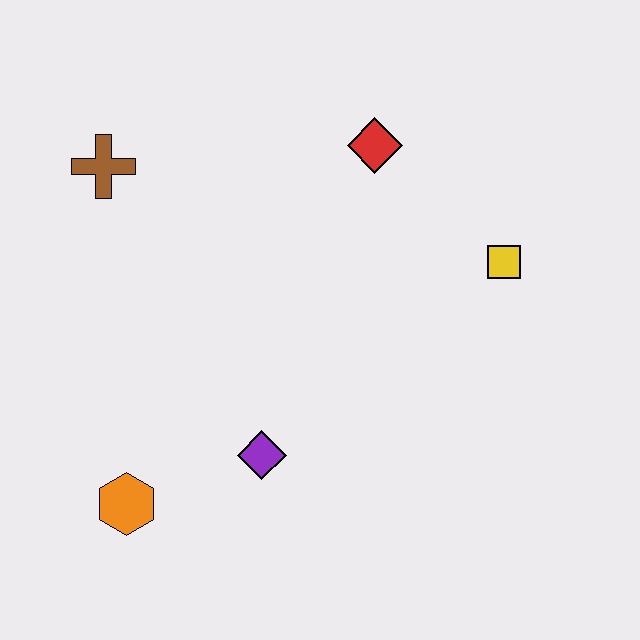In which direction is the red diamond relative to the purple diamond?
The red diamond is above the purple diamond.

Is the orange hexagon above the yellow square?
No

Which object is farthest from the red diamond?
The orange hexagon is farthest from the red diamond.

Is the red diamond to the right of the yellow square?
No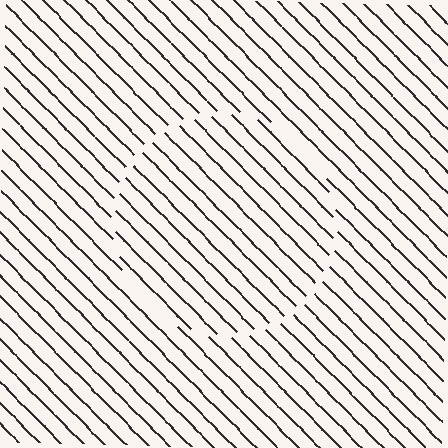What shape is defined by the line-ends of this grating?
An illusory circle. The interior of the shape contains the same grating, shifted by half a period — the contour is defined by the phase discontinuity where line-ends from the inner and outer gratings abut.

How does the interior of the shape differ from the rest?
The interior of the shape contains the same grating, shifted by half a period — the contour is defined by the phase discontinuity where line-ends from the inner and outer gratings abut.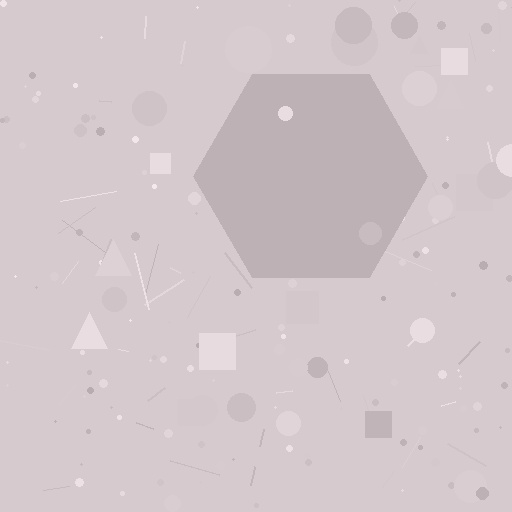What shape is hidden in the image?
A hexagon is hidden in the image.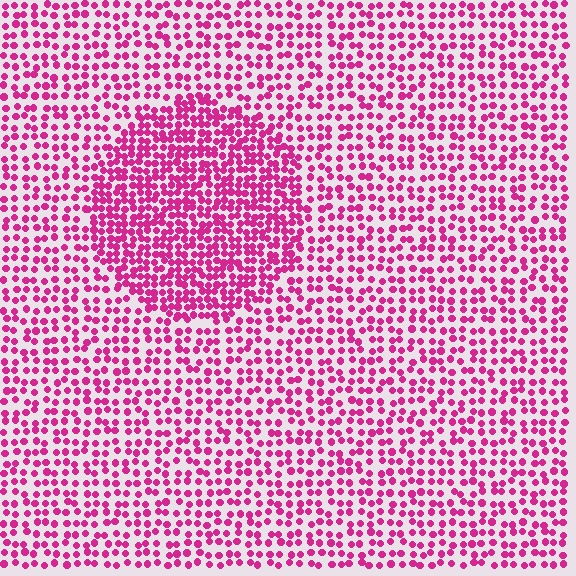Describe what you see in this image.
The image contains small magenta elements arranged at two different densities. A circle-shaped region is visible where the elements are more densely packed than the surrounding area.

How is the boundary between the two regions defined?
The boundary is defined by a change in element density (approximately 1.8x ratio). All elements are the same color, size, and shape.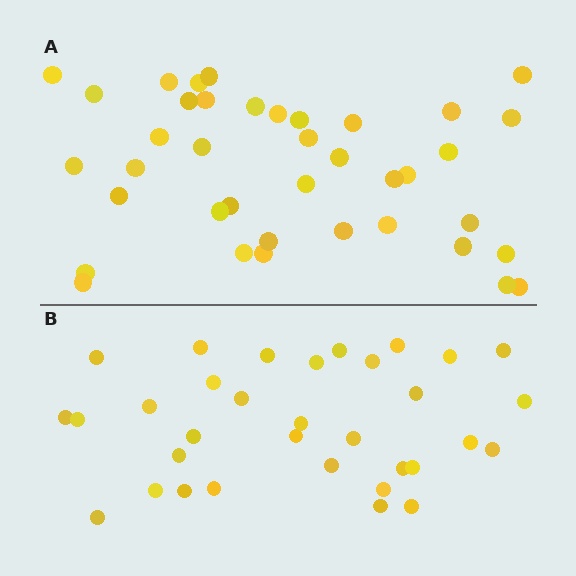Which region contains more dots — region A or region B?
Region A (the top region) has more dots.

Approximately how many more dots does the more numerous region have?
Region A has about 6 more dots than region B.